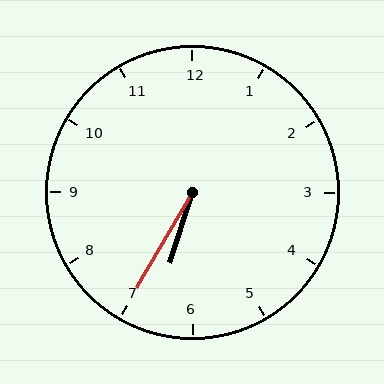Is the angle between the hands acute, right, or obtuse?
It is acute.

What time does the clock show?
6:35.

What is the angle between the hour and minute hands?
Approximately 12 degrees.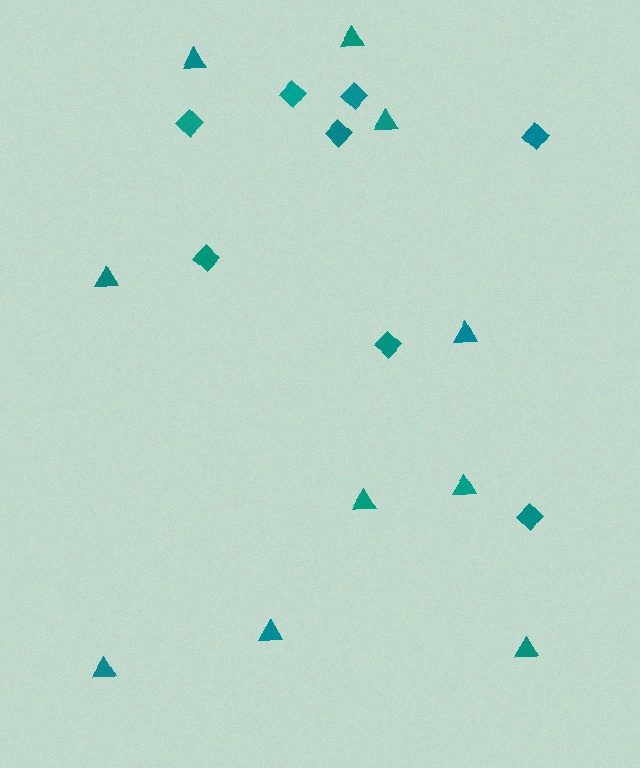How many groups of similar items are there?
There are 2 groups: one group of triangles (10) and one group of diamonds (8).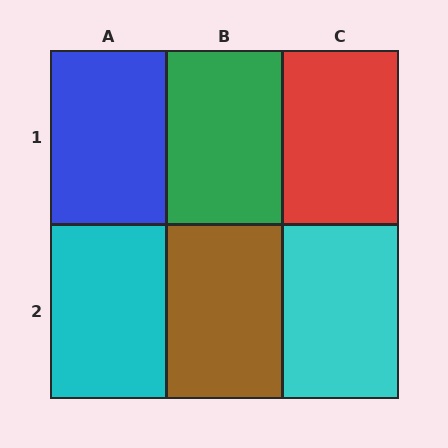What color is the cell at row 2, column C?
Cyan.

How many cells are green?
1 cell is green.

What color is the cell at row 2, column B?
Brown.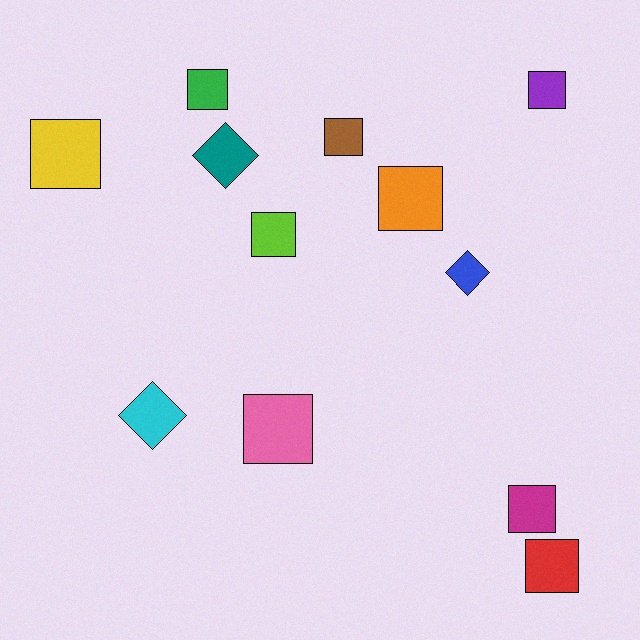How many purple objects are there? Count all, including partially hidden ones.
There is 1 purple object.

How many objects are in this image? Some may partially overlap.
There are 12 objects.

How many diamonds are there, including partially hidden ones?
There are 3 diamonds.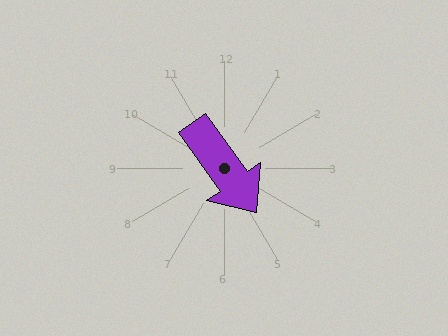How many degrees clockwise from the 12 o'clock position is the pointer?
Approximately 145 degrees.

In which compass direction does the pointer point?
Southeast.